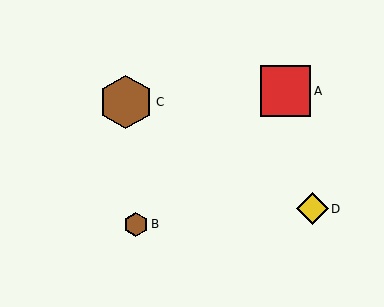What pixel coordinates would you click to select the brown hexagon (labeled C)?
Click at (126, 102) to select the brown hexagon C.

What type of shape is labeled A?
Shape A is a red square.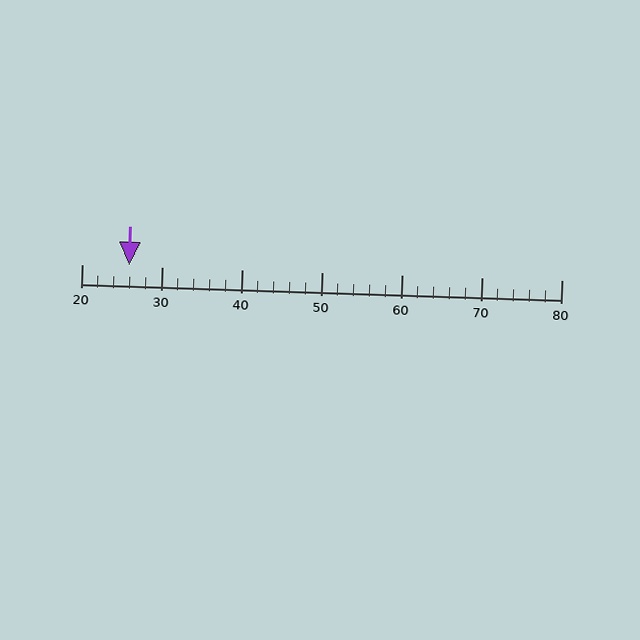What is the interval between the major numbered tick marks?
The major tick marks are spaced 10 units apart.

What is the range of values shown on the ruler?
The ruler shows values from 20 to 80.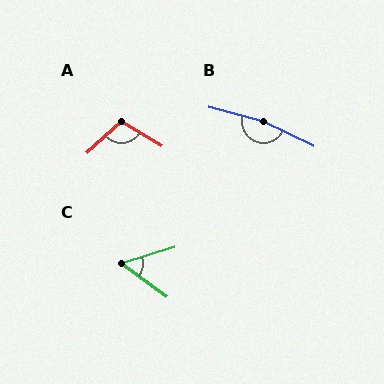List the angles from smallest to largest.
C (53°), A (107°), B (169°).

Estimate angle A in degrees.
Approximately 107 degrees.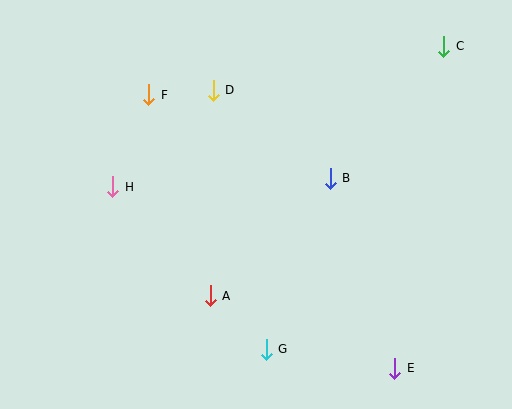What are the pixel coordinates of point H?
Point H is at (113, 187).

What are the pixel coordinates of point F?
Point F is at (149, 95).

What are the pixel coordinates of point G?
Point G is at (266, 349).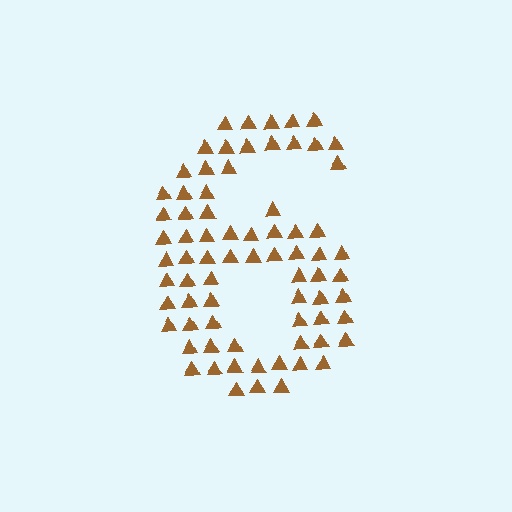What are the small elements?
The small elements are triangles.